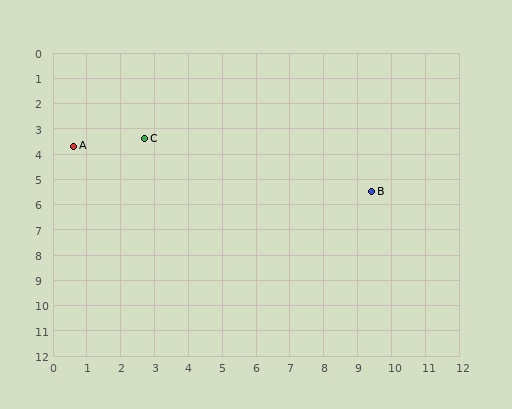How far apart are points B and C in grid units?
Points B and C are about 7.0 grid units apart.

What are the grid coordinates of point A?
Point A is at approximately (0.6, 3.7).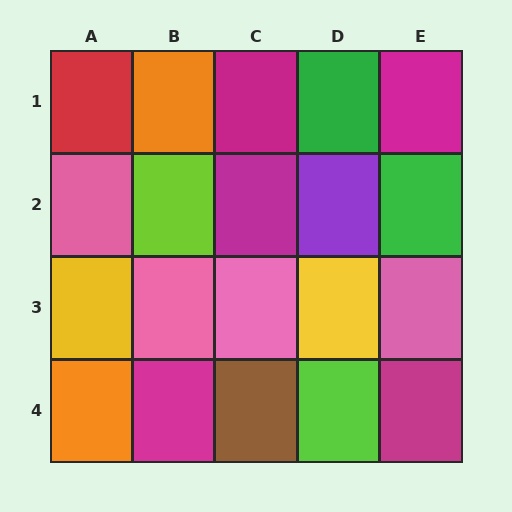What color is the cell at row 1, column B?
Orange.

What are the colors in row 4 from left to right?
Orange, magenta, brown, lime, magenta.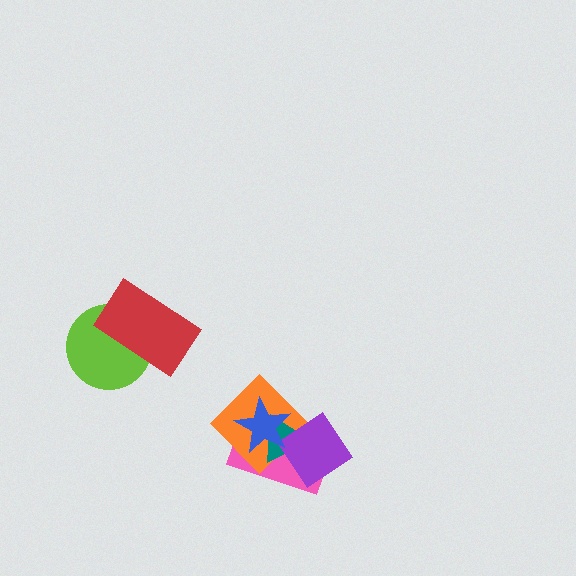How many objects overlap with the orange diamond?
4 objects overlap with the orange diamond.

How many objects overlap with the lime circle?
1 object overlaps with the lime circle.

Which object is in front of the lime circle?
The red rectangle is in front of the lime circle.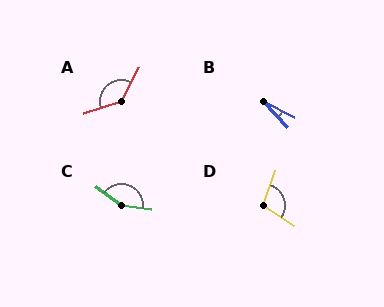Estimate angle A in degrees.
Approximately 133 degrees.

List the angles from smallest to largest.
B (19°), D (103°), A (133°), C (152°).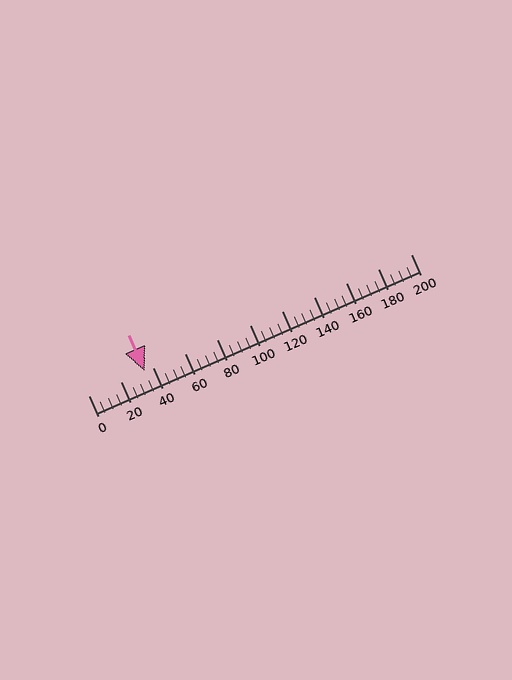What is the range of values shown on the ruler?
The ruler shows values from 0 to 200.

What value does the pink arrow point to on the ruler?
The pink arrow points to approximately 35.